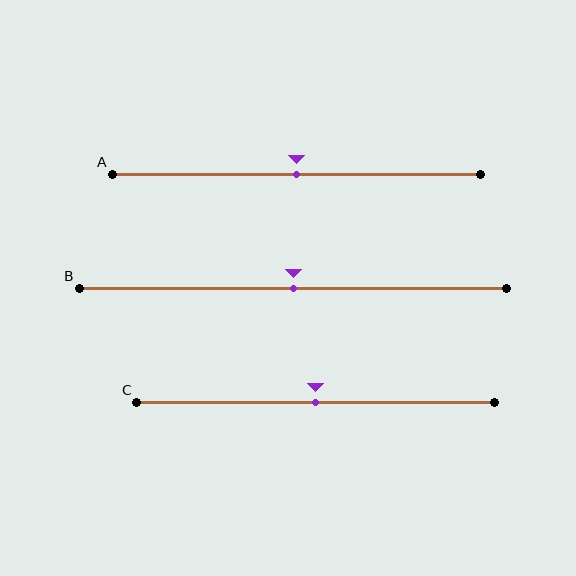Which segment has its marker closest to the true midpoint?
Segment A has its marker closest to the true midpoint.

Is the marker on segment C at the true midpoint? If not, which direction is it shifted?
Yes, the marker on segment C is at the true midpoint.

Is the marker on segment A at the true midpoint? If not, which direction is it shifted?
Yes, the marker on segment A is at the true midpoint.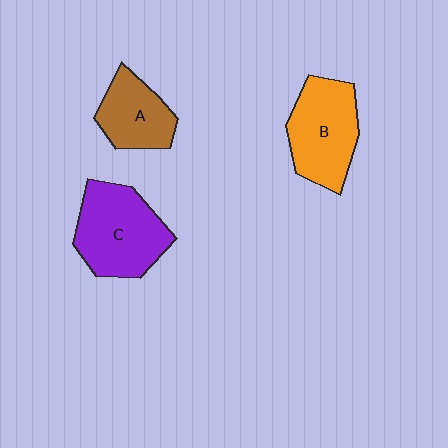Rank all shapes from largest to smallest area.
From largest to smallest: C (purple), B (orange), A (brown).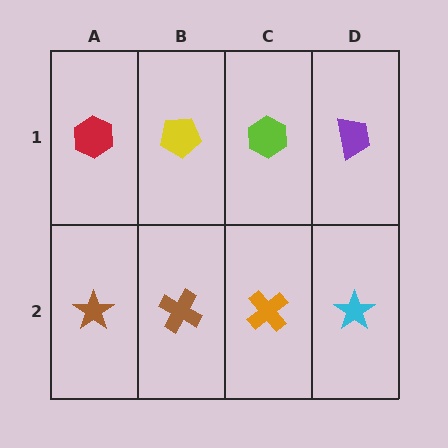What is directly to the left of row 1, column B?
A red hexagon.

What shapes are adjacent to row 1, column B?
A brown cross (row 2, column B), a red hexagon (row 1, column A), a lime hexagon (row 1, column C).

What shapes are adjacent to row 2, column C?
A lime hexagon (row 1, column C), a brown cross (row 2, column B), a cyan star (row 2, column D).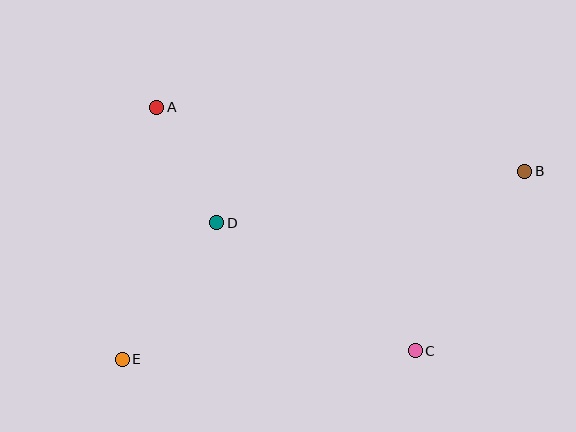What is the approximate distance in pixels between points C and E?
The distance between C and E is approximately 293 pixels.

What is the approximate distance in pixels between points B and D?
The distance between B and D is approximately 312 pixels.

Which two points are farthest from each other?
Points B and E are farthest from each other.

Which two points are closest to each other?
Points A and D are closest to each other.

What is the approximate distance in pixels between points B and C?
The distance between B and C is approximately 210 pixels.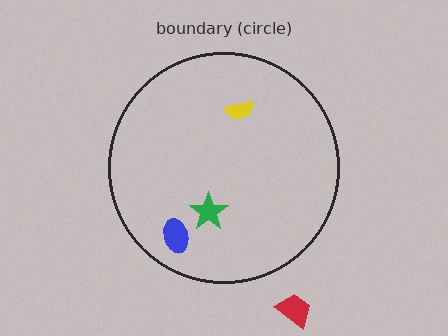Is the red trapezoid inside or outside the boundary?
Outside.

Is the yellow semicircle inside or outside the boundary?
Inside.